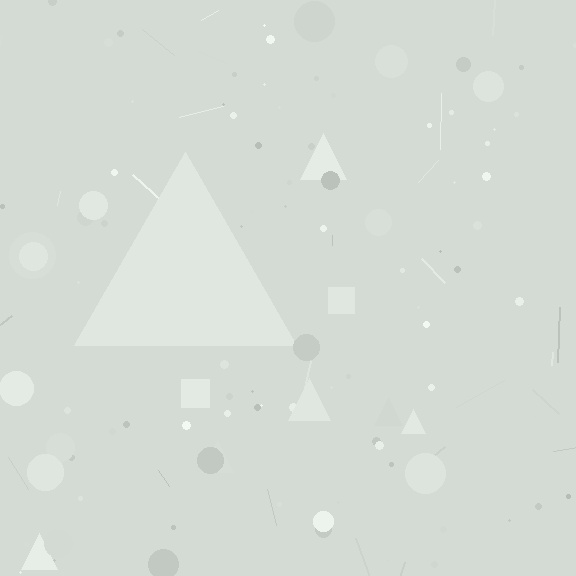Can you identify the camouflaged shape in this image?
The camouflaged shape is a triangle.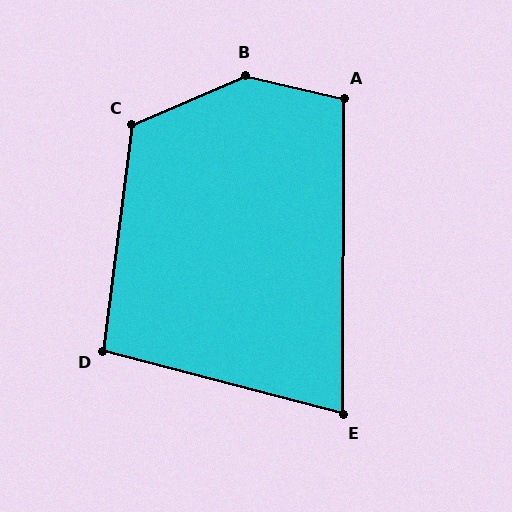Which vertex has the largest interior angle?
B, at approximately 144 degrees.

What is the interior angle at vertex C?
Approximately 121 degrees (obtuse).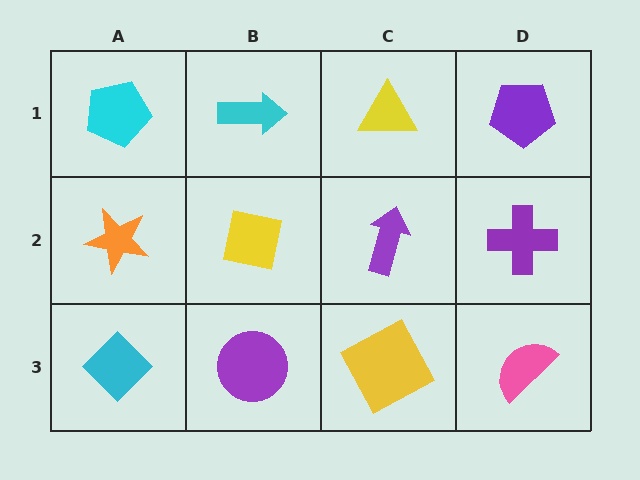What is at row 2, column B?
A yellow square.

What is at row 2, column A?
An orange star.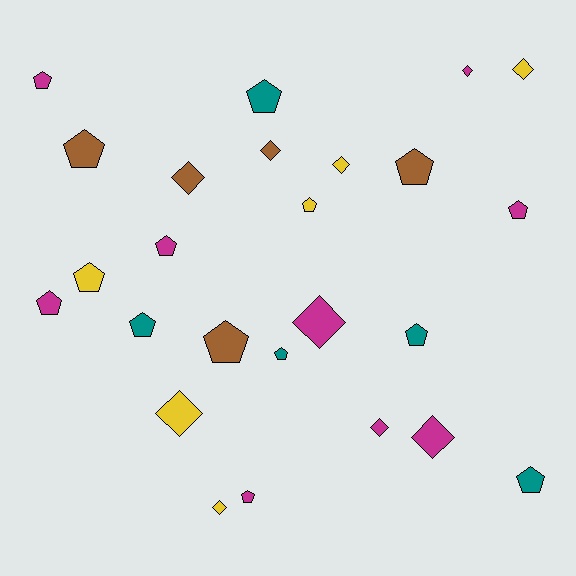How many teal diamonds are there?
There are no teal diamonds.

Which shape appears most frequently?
Pentagon, with 15 objects.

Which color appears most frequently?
Magenta, with 9 objects.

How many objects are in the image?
There are 25 objects.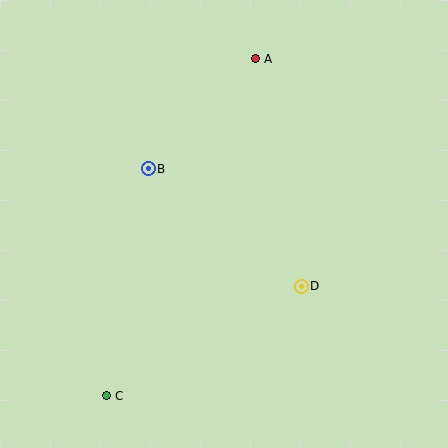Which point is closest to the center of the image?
Point B at (148, 169) is closest to the center.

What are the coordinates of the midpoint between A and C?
The midpoint between A and C is at (181, 227).